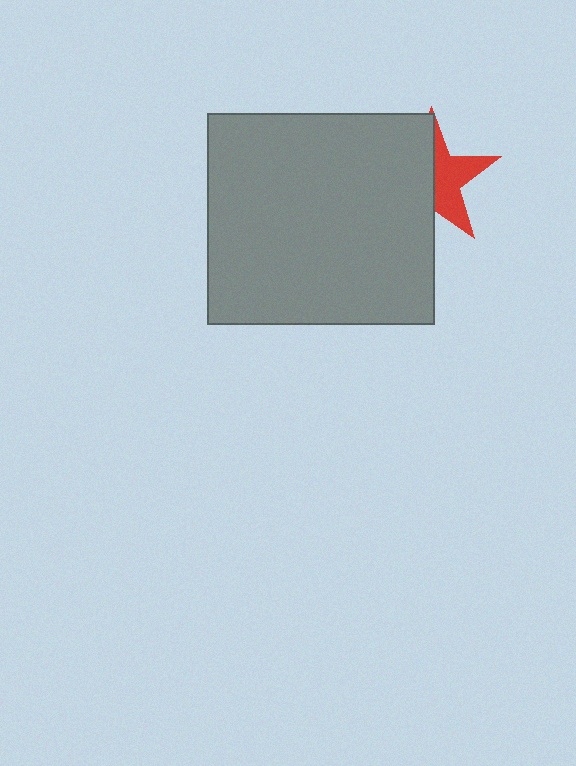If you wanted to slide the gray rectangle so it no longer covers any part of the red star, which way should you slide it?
Slide it left — that is the most direct way to separate the two shapes.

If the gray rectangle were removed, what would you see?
You would see the complete red star.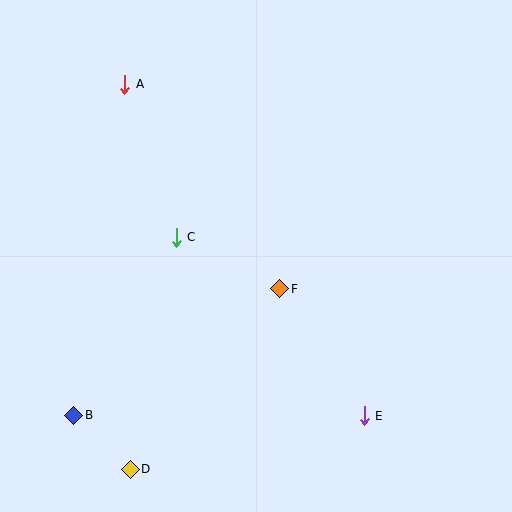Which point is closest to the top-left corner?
Point A is closest to the top-left corner.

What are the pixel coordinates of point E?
Point E is at (364, 416).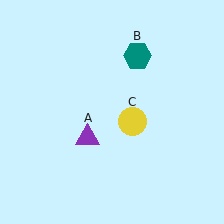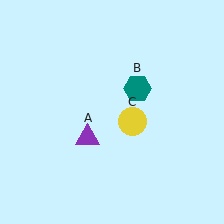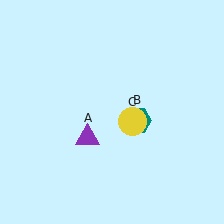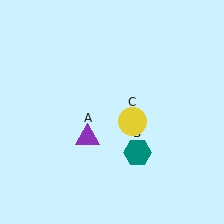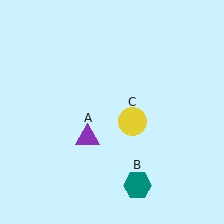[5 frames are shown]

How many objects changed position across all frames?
1 object changed position: teal hexagon (object B).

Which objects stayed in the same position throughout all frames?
Purple triangle (object A) and yellow circle (object C) remained stationary.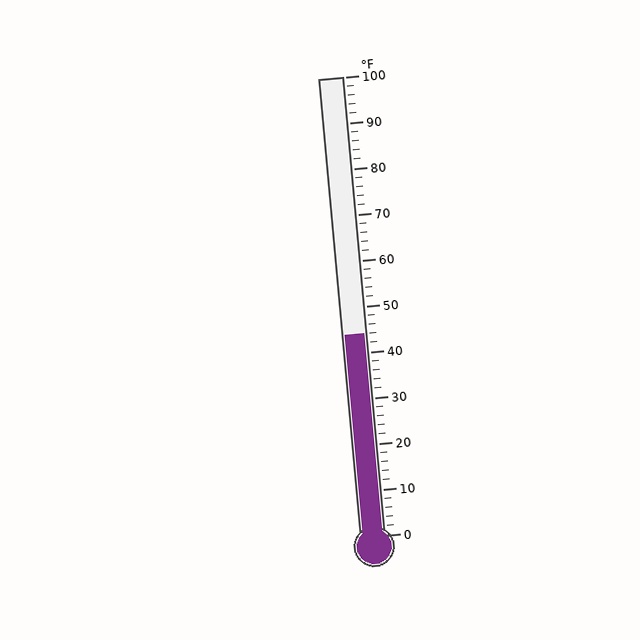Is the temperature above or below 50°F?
The temperature is below 50°F.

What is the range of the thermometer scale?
The thermometer scale ranges from 0°F to 100°F.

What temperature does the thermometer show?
The thermometer shows approximately 44°F.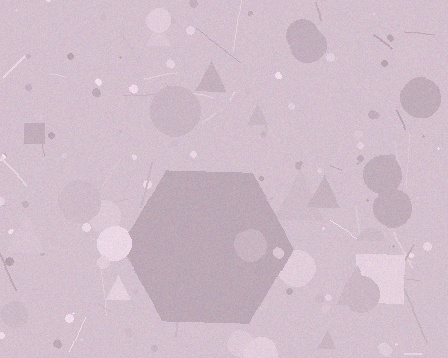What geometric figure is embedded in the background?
A hexagon is embedded in the background.